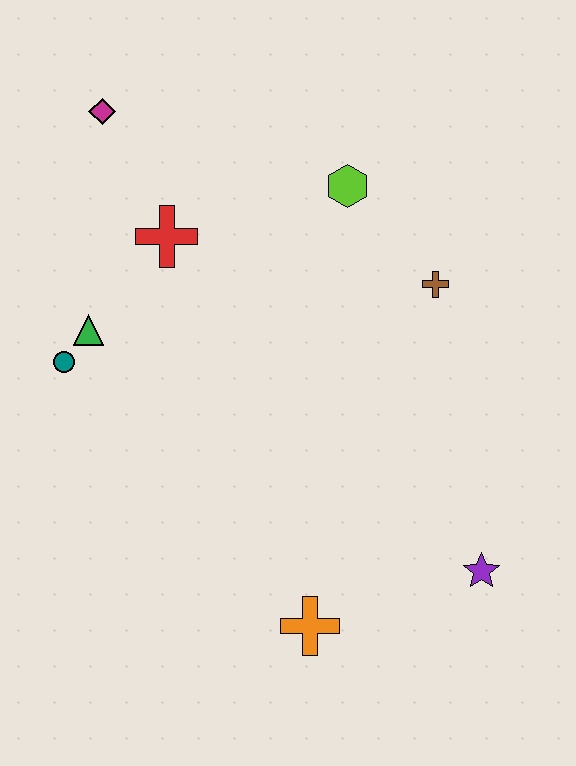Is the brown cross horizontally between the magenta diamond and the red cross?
No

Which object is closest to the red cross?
The green triangle is closest to the red cross.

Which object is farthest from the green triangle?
The purple star is farthest from the green triangle.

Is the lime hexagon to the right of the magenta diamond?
Yes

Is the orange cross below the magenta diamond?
Yes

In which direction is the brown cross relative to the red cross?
The brown cross is to the right of the red cross.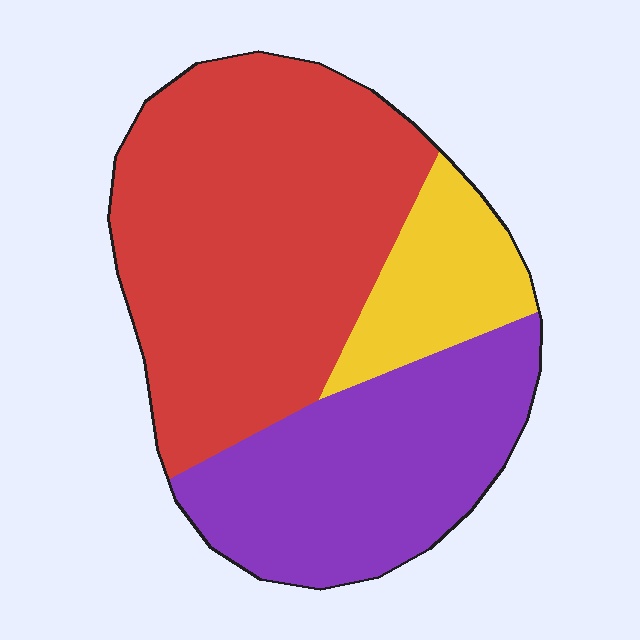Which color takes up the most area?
Red, at roughly 55%.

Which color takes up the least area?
Yellow, at roughly 15%.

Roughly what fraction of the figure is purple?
Purple takes up between a sixth and a third of the figure.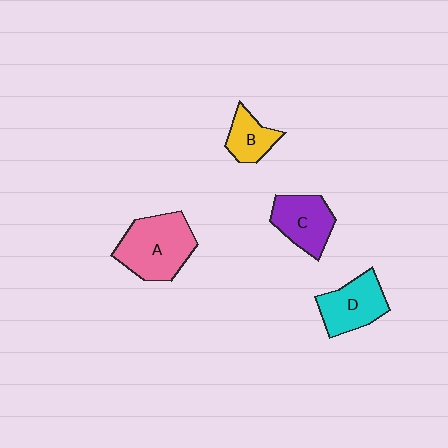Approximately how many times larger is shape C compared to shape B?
Approximately 1.5 times.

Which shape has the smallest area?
Shape B (yellow).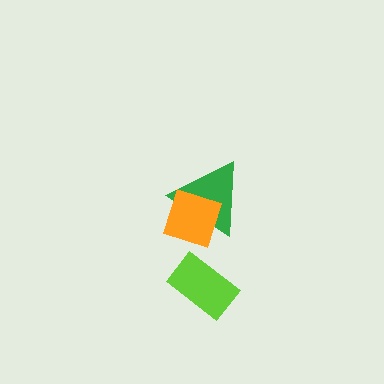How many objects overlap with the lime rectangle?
0 objects overlap with the lime rectangle.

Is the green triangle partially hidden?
Yes, it is partially covered by another shape.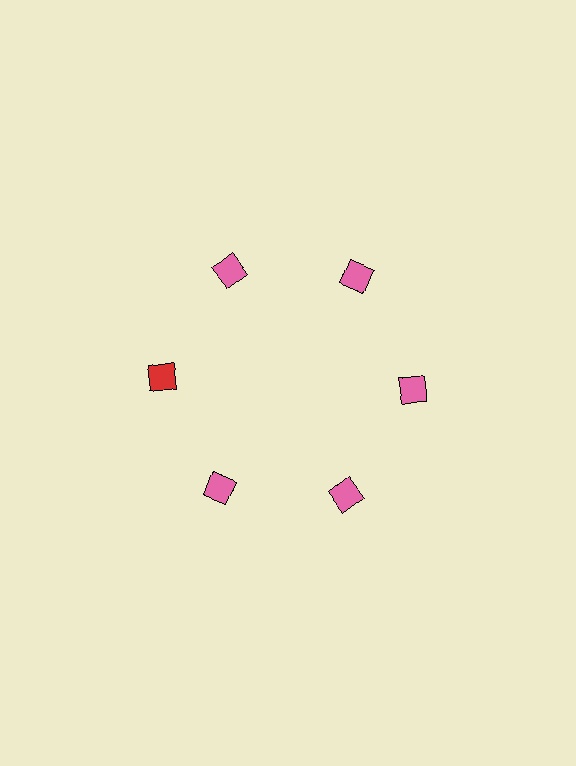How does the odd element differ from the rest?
It has a different color: red instead of pink.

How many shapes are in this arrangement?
There are 6 shapes arranged in a ring pattern.